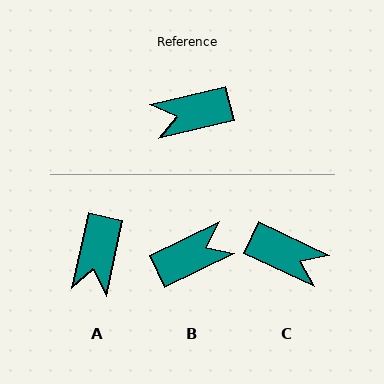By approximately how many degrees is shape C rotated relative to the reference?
Approximately 141 degrees counter-clockwise.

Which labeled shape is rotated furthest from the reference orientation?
B, about 168 degrees away.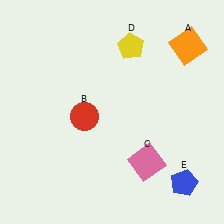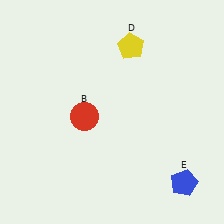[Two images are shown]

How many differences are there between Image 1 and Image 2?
There are 2 differences between the two images.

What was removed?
The orange square (A), the pink square (C) were removed in Image 2.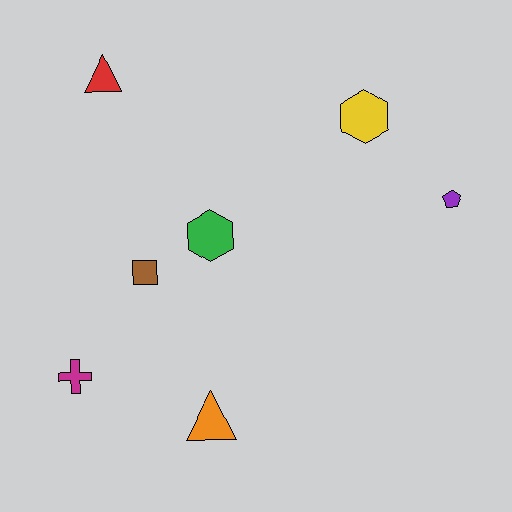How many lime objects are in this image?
There are no lime objects.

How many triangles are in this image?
There are 2 triangles.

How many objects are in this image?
There are 7 objects.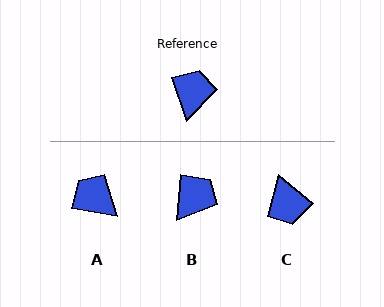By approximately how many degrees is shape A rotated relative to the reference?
Approximately 61 degrees counter-clockwise.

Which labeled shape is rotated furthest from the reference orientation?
C, about 150 degrees away.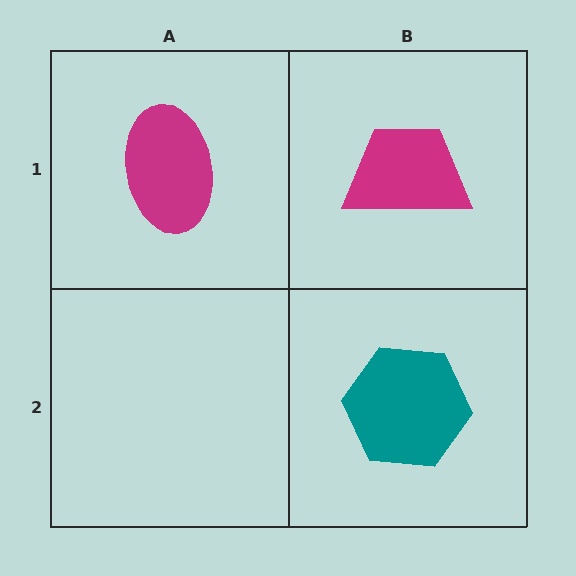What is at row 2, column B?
A teal hexagon.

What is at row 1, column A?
A magenta ellipse.